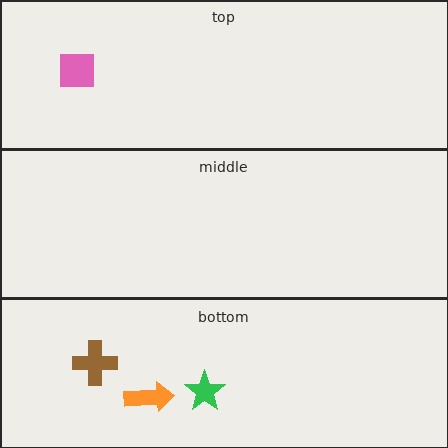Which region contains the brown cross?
The bottom region.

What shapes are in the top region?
The pink square.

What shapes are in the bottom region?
The orange arrow, the green star, the brown cross.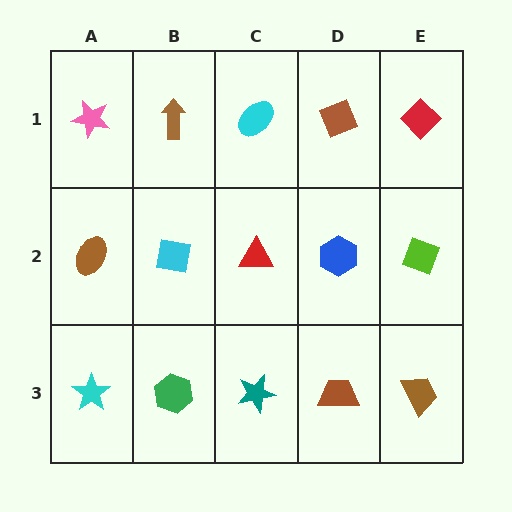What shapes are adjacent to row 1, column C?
A red triangle (row 2, column C), a brown arrow (row 1, column B), a brown diamond (row 1, column D).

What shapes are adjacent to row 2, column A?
A pink star (row 1, column A), a cyan star (row 3, column A), a cyan square (row 2, column B).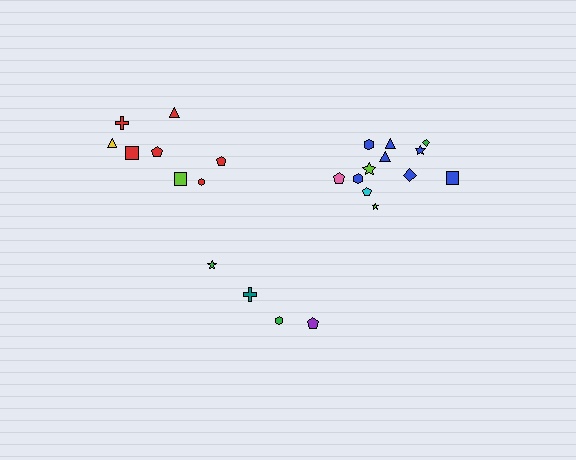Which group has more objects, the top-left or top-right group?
The top-right group.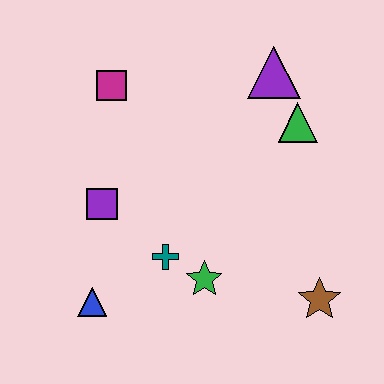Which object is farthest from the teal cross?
The purple triangle is farthest from the teal cross.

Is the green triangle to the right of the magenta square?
Yes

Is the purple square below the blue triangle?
No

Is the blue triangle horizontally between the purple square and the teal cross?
No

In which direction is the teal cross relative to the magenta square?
The teal cross is below the magenta square.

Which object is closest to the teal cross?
The green star is closest to the teal cross.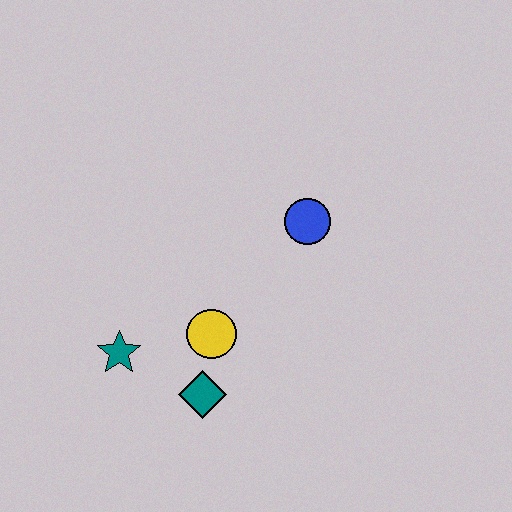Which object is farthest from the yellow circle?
The blue circle is farthest from the yellow circle.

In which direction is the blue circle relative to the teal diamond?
The blue circle is above the teal diamond.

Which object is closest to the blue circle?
The yellow circle is closest to the blue circle.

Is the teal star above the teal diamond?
Yes